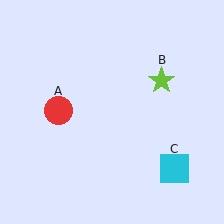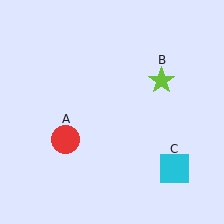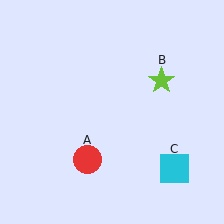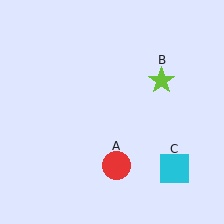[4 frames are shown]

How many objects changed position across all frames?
1 object changed position: red circle (object A).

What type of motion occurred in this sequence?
The red circle (object A) rotated counterclockwise around the center of the scene.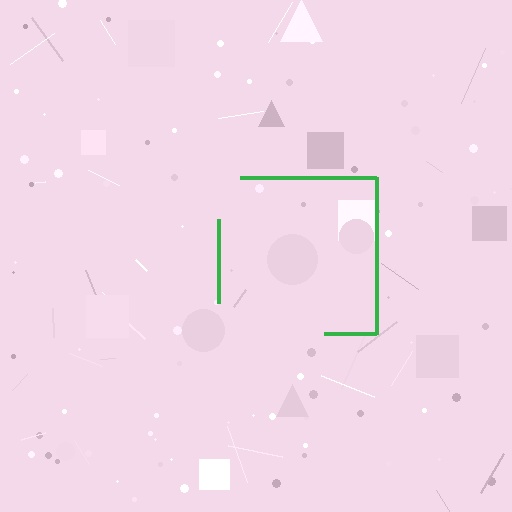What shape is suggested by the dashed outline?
The dashed outline suggests a square.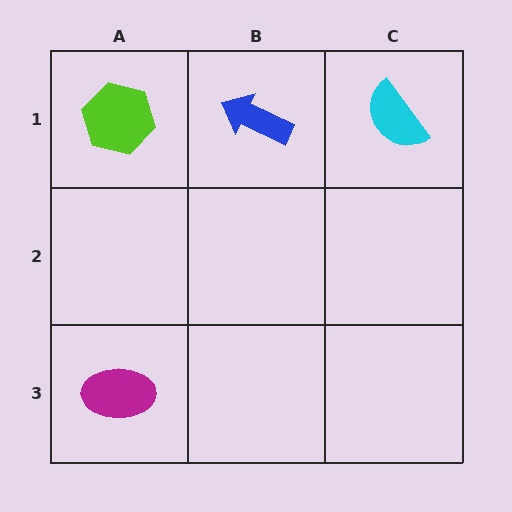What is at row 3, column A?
A magenta ellipse.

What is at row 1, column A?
A lime hexagon.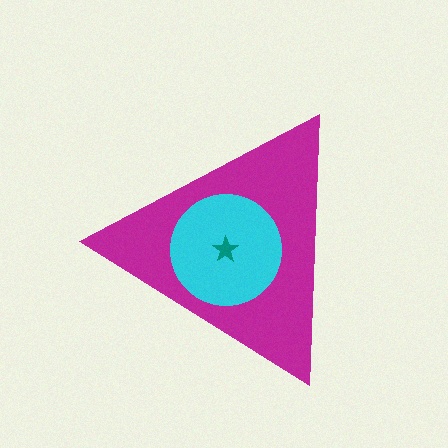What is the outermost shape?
The magenta triangle.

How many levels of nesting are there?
3.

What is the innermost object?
The teal star.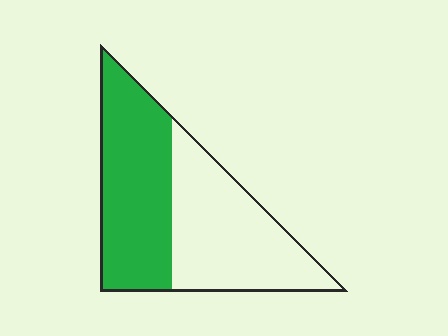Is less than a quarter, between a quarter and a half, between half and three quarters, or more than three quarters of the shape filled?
Between a quarter and a half.